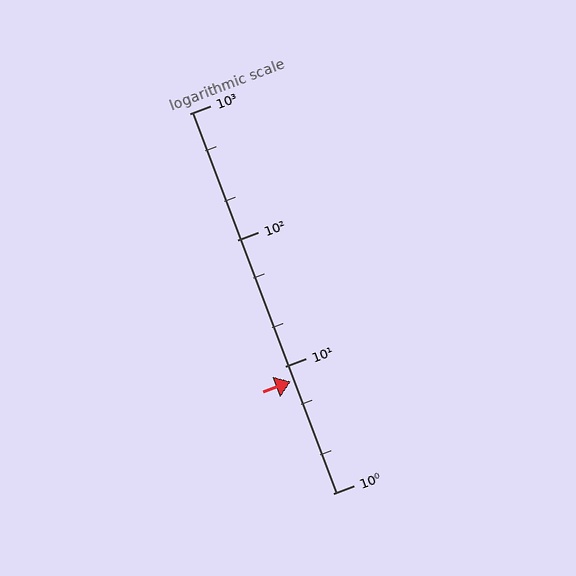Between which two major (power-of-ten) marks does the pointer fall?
The pointer is between 1 and 10.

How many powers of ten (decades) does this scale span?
The scale spans 3 decades, from 1 to 1000.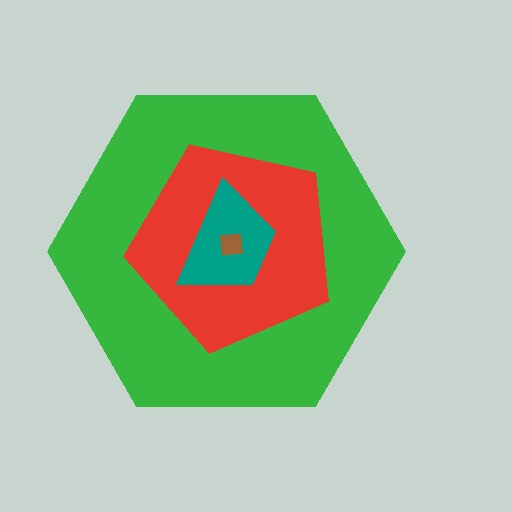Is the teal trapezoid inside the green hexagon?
Yes.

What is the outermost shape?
The green hexagon.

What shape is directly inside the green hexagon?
The red pentagon.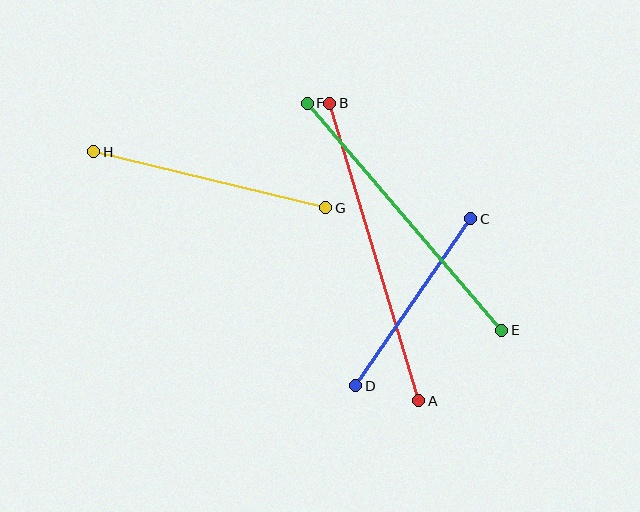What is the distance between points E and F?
The distance is approximately 299 pixels.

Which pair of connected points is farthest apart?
Points A and B are farthest apart.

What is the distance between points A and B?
The distance is approximately 311 pixels.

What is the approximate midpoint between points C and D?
The midpoint is at approximately (413, 302) pixels.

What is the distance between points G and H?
The distance is approximately 239 pixels.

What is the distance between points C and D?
The distance is approximately 203 pixels.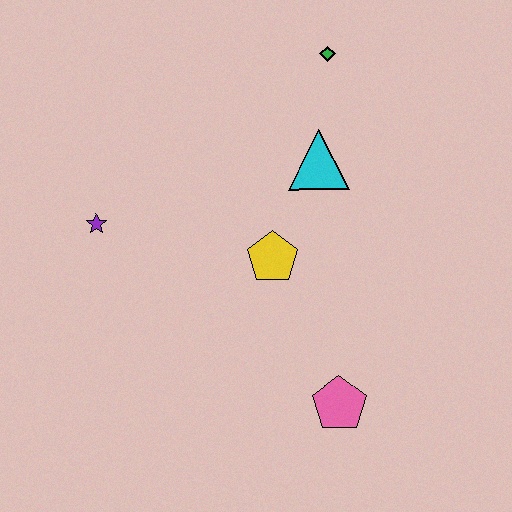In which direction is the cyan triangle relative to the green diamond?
The cyan triangle is below the green diamond.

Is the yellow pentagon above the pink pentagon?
Yes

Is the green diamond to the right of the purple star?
Yes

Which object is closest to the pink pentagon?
The yellow pentagon is closest to the pink pentagon.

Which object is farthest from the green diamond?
The pink pentagon is farthest from the green diamond.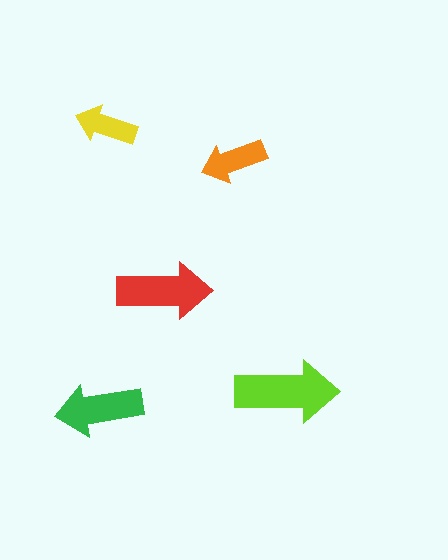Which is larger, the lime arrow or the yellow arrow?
The lime one.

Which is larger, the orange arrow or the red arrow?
The red one.